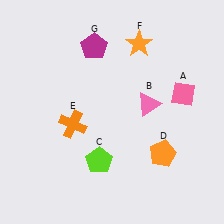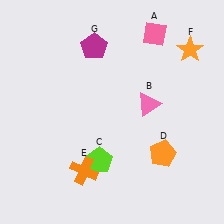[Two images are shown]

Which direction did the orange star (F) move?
The orange star (F) moved right.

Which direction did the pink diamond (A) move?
The pink diamond (A) moved up.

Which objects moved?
The objects that moved are: the pink diamond (A), the orange cross (E), the orange star (F).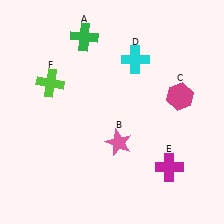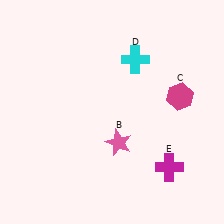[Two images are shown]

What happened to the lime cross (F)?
The lime cross (F) was removed in Image 2. It was in the top-left area of Image 1.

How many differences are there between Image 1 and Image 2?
There are 2 differences between the two images.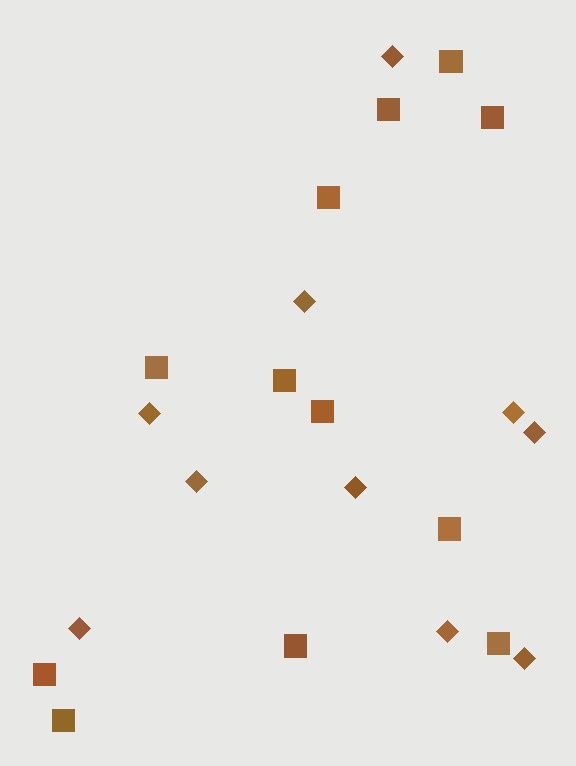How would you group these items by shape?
There are 2 groups: one group of squares (12) and one group of diamonds (10).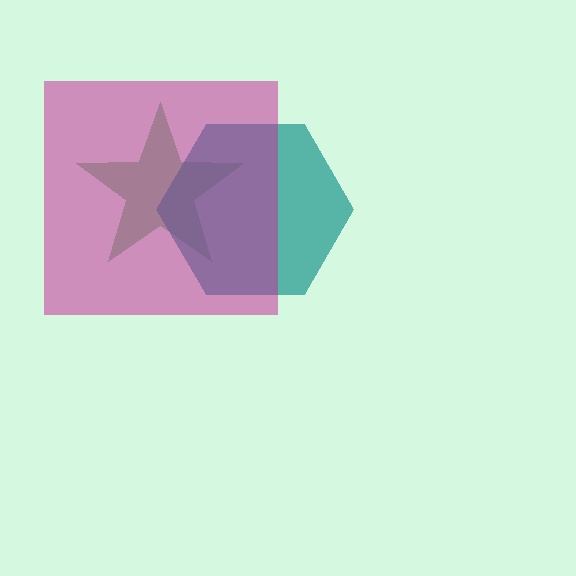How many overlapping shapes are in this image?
There are 3 overlapping shapes in the image.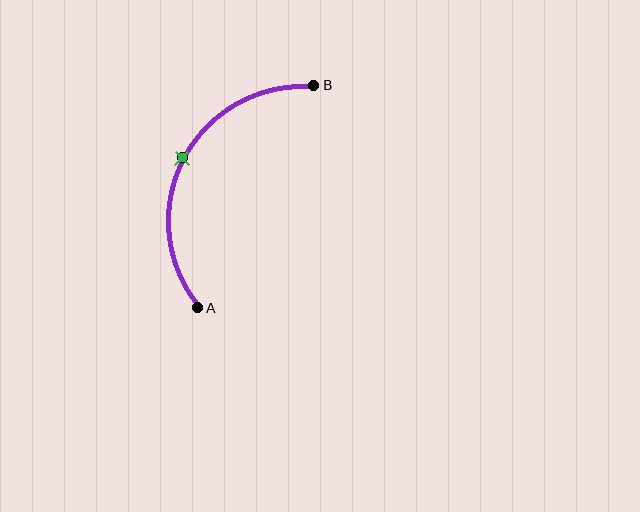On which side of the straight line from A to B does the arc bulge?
The arc bulges to the left of the straight line connecting A and B.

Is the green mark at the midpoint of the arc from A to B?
Yes. The green mark lies on the arc at equal arc-length from both A and B — it is the arc midpoint.